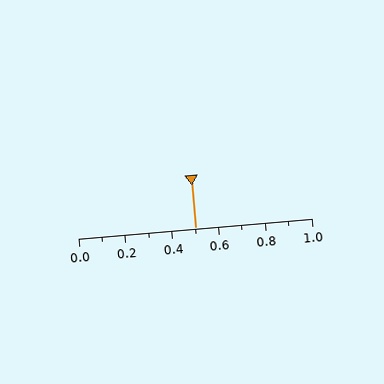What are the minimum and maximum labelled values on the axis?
The axis runs from 0.0 to 1.0.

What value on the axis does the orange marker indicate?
The marker indicates approximately 0.5.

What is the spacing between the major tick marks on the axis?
The major ticks are spaced 0.2 apart.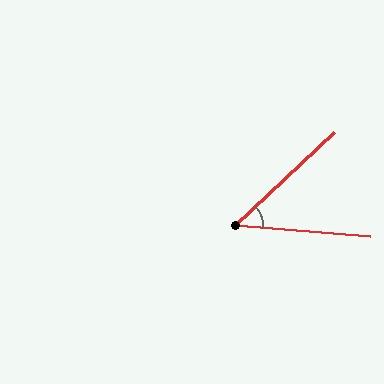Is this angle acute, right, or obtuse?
It is acute.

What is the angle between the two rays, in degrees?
Approximately 48 degrees.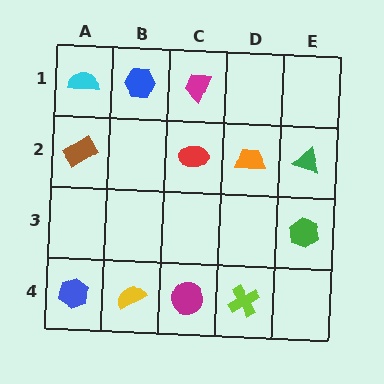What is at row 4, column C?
A magenta circle.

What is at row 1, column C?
A magenta trapezoid.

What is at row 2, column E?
A green triangle.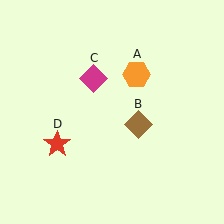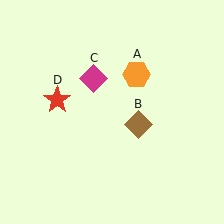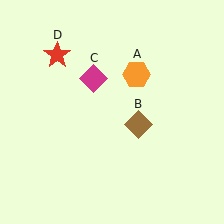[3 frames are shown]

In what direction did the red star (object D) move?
The red star (object D) moved up.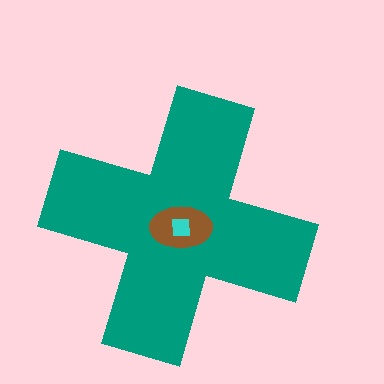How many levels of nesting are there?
3.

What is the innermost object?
The cyan square.